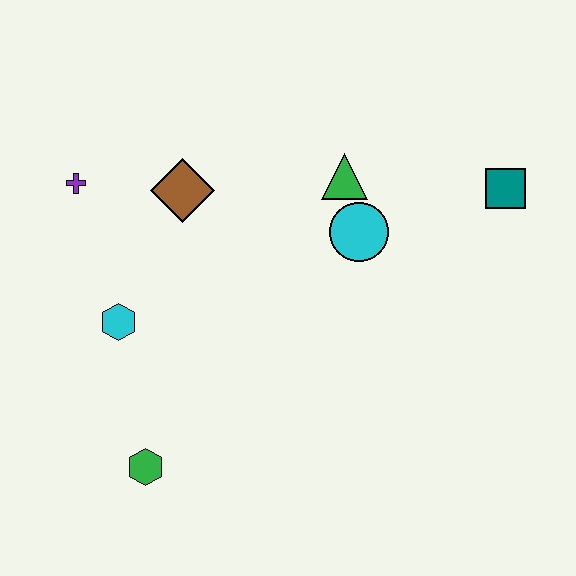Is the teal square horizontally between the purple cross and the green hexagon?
No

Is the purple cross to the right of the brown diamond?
No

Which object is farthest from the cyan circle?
The green hexagon is farthest from the cyan circle.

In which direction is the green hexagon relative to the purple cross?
The green hexagon is below the purple cross.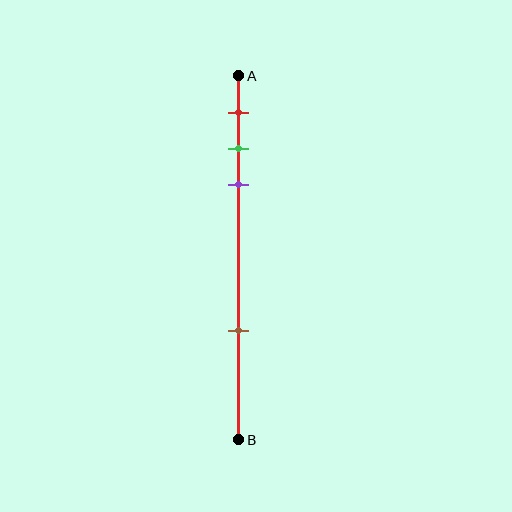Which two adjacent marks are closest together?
The green and purple marks are the closest adjacent pair.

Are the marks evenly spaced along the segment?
No, the marks are not evenly spaced.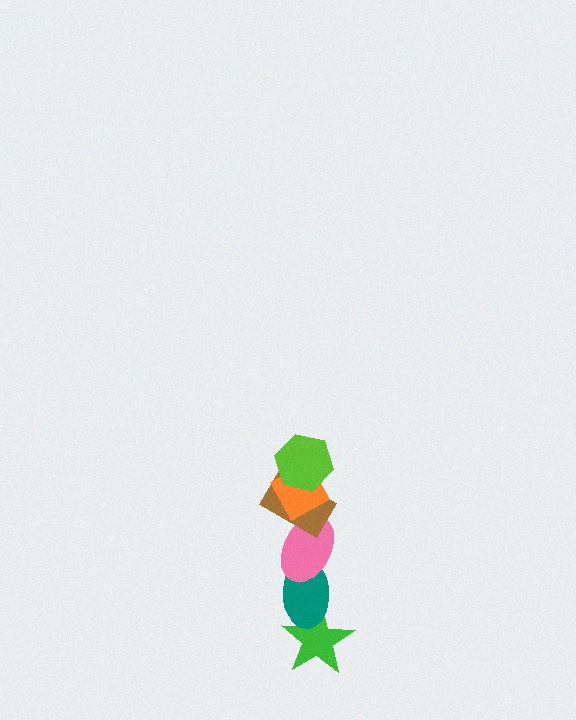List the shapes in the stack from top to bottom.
From top to bottom: the lime hexagon, the orange diamond, the brown rectangle, the pink ellipse, the teal ellipse, the green star.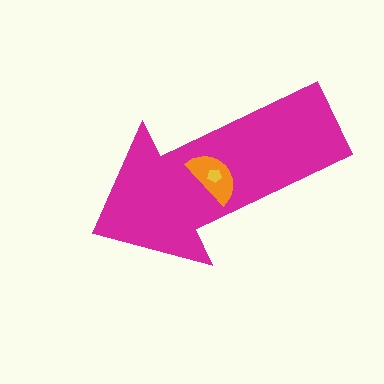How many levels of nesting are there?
3.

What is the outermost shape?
The magenta arrow.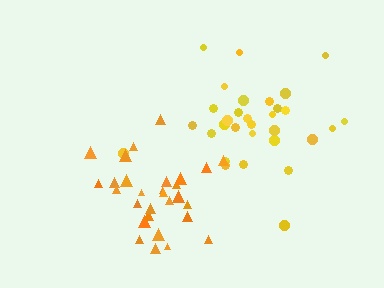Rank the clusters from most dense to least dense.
orange, yellow.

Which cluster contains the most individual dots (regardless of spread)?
Yellow (31).